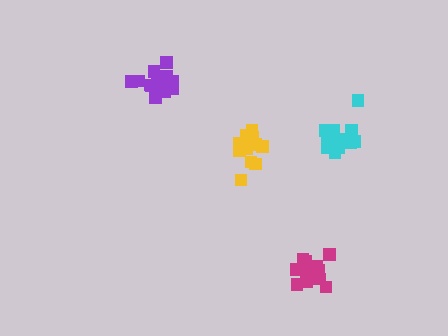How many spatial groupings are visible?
There are 4 spatial groupings.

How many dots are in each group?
Group 1: 14 dots, Group 2: 16 dots, Group 3: 15 dots, Group 4: 17 dots (62 total).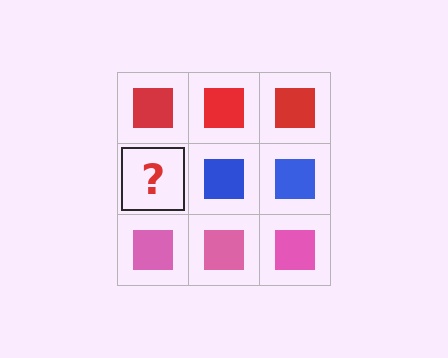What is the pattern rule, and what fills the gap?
The rule is that each row has a consistent color. The gap should be filled with a blue square.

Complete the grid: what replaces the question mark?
The question mark should be replaced with a blue square.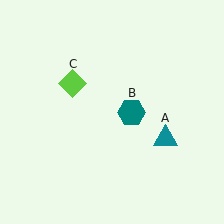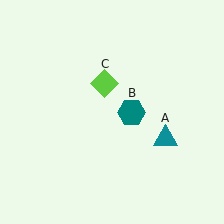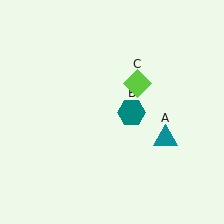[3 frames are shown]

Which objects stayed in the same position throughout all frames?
Teal triangle (object A) and teal hexagon (object B) remained stationary.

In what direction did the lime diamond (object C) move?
The lime diamond (object C) moved right.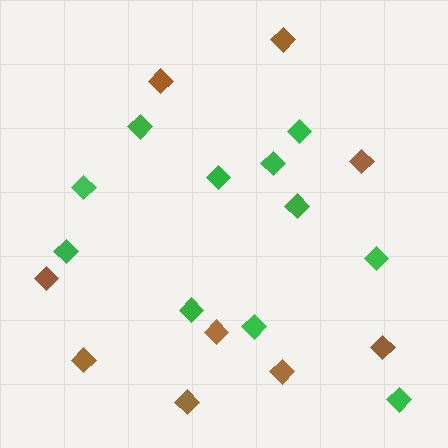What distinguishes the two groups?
There are 2 groups: one group of green diamonds (11) and one group of brown diamonds (9).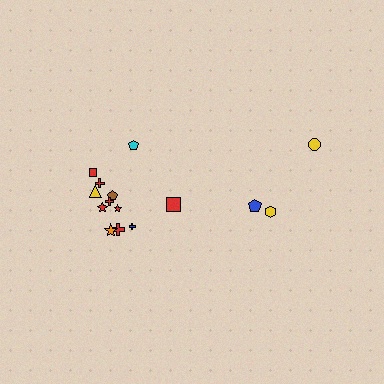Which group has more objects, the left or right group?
The left group.